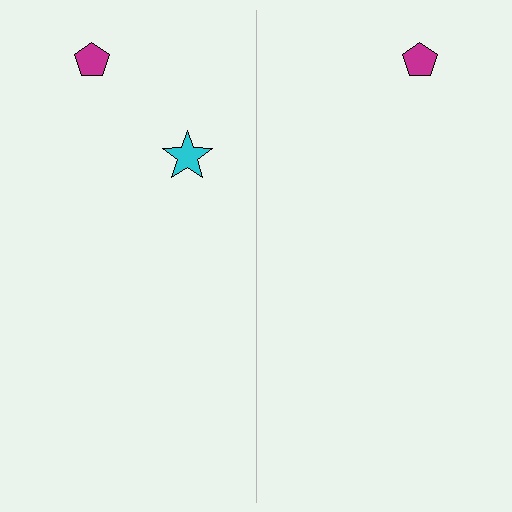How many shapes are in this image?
There are 3 shapes in this image.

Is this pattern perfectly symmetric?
No, the pattern is not perfectly symmetric. A cyan star is missing from the right side.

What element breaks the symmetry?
A cyan star is missing from the right side.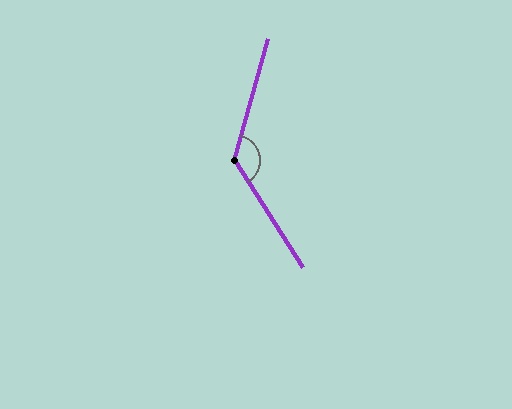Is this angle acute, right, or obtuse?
It is obtuse.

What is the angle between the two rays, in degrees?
Approximately 132 degrees.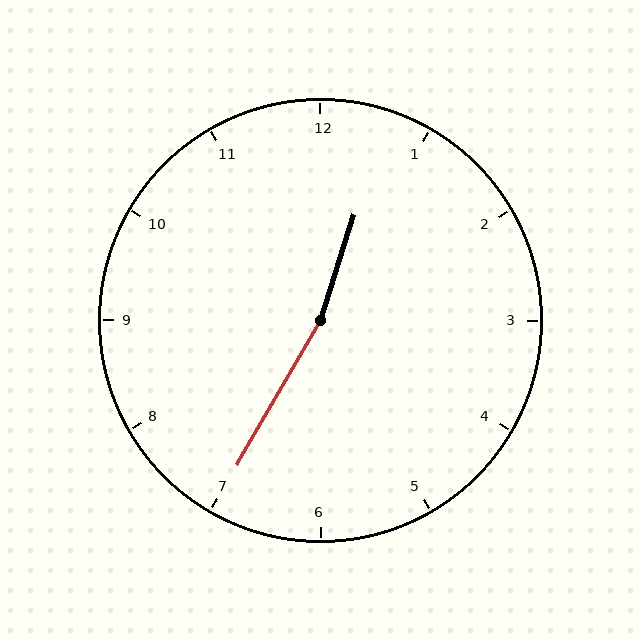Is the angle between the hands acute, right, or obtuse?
It is obtuse.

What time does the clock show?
12:35.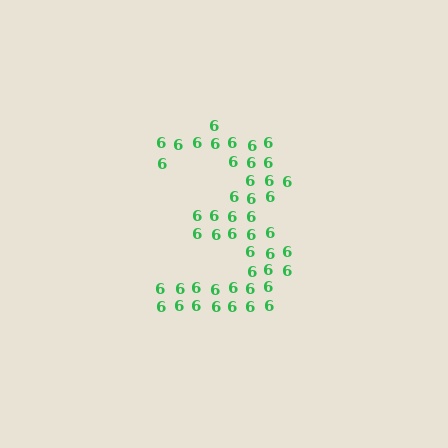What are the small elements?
The small elements are digit 6's.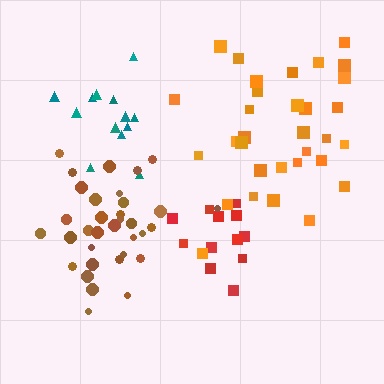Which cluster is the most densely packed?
Brown.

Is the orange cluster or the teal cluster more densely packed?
Teal.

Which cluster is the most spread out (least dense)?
Orange.